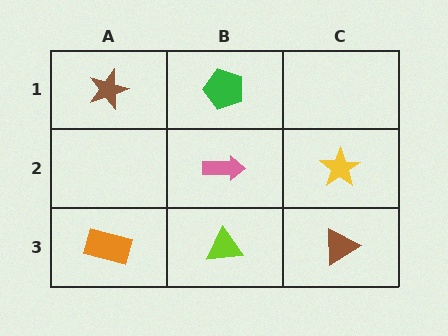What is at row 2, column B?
A pink arrow.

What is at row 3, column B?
A lime triangle.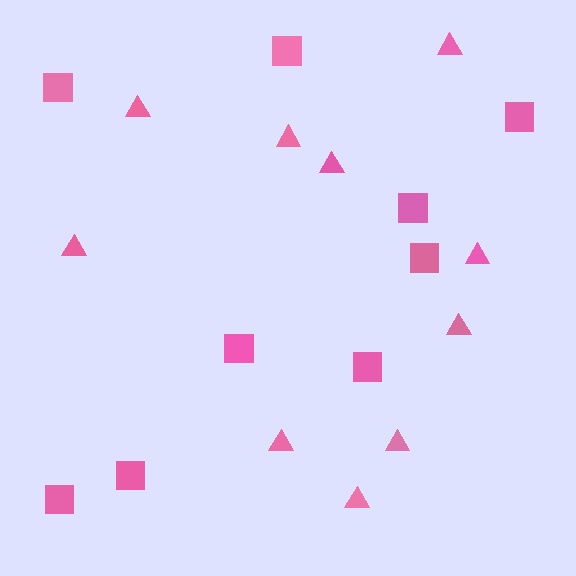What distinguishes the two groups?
There are 2 groups: one group of squares (9) and one group of triangles (10).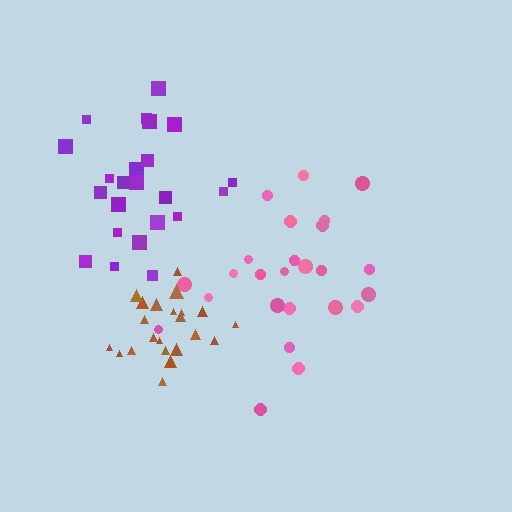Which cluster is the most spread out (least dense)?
Pink.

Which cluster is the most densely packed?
Brown.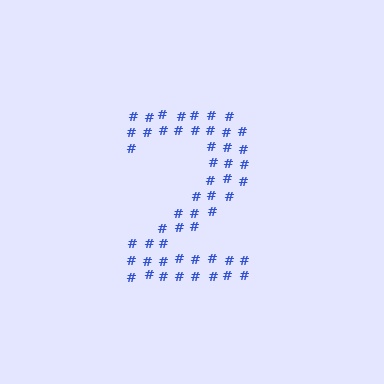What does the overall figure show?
The overall figure shows the digit 2.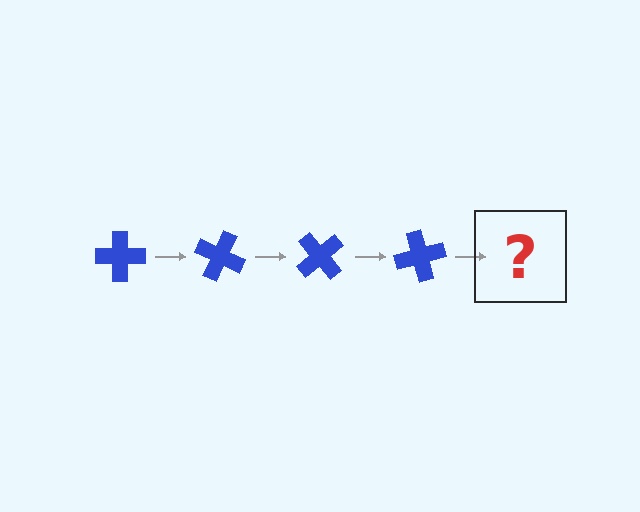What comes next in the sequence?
The next element should be a blue cross rotated 100 degrees.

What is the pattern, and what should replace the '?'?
The pattern is that the cross rotates 25 degrees each step. The '?' should be a blue cross rotated 100 degrees.